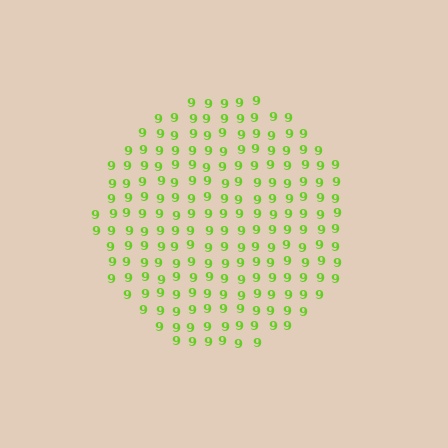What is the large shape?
The large shape is a circle.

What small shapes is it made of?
It is made of small digit 9's.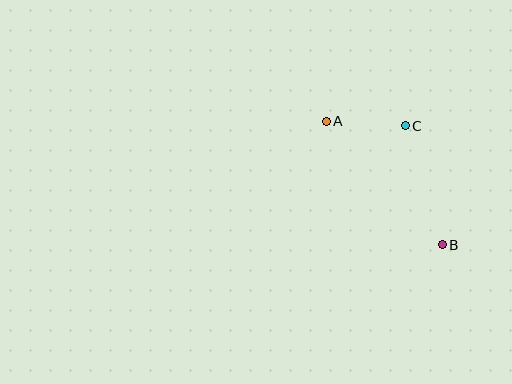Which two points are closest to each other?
Points A and C are closest to each other.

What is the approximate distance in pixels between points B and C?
The distance between B and C is approximately 124 pixels.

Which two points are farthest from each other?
Points A and B are farthest from each other.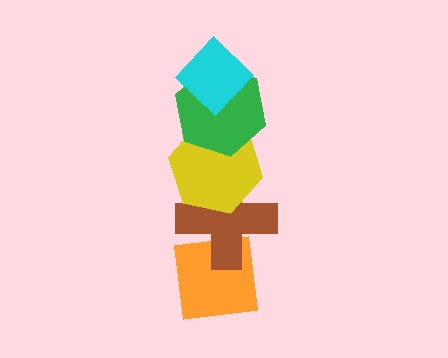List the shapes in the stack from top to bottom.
From top to bottom: the cyan diamond, the green hexagon, the yellow hexagon, the brown cross, the orange square.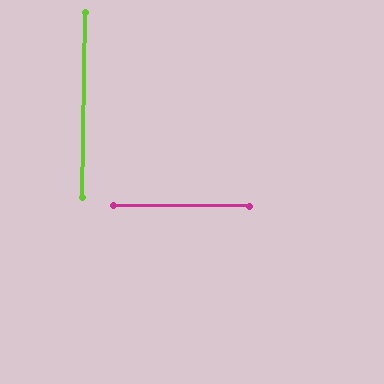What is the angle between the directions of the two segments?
Approximately 90 degrees.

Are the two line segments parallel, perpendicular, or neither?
Perpendicular — they meet at approximately 90°.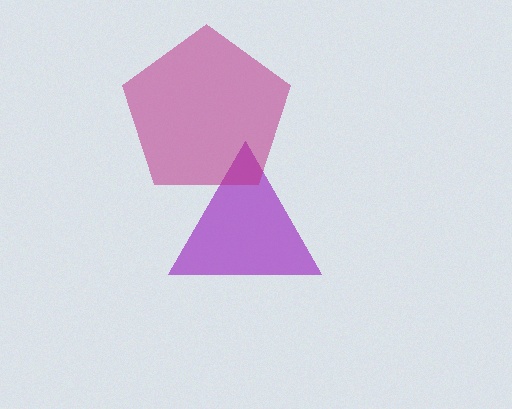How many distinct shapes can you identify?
There are 2 distinct shapes: a purple triangle, a magenta pentagon.